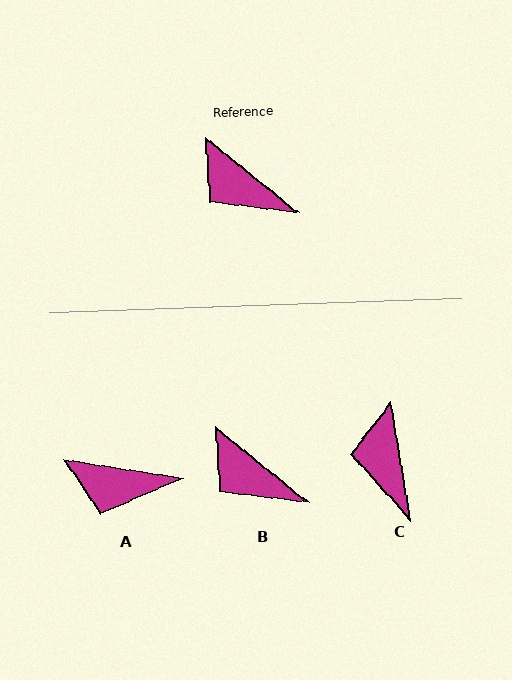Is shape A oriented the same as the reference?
No, it is off by about 30 degrees.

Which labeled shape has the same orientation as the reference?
B.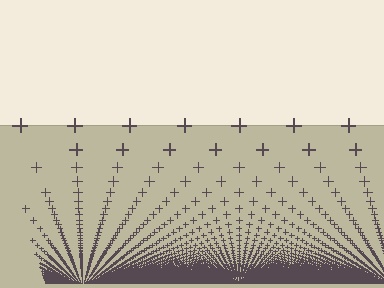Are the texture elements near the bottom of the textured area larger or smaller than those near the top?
Smaller. The gradient is inverted — elements near the bottom are smaller and denser.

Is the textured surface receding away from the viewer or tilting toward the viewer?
The surface appears to tilt toward the viewer. Texture elements get larger and sparser toward the top.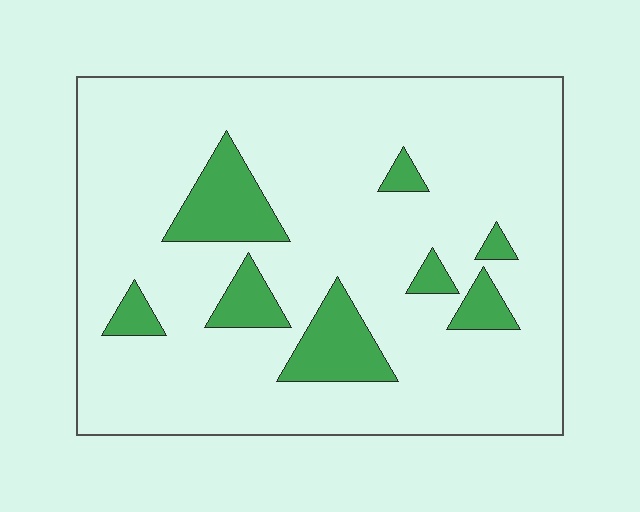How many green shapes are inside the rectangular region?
8.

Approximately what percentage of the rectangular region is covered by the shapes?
Approximately 15%.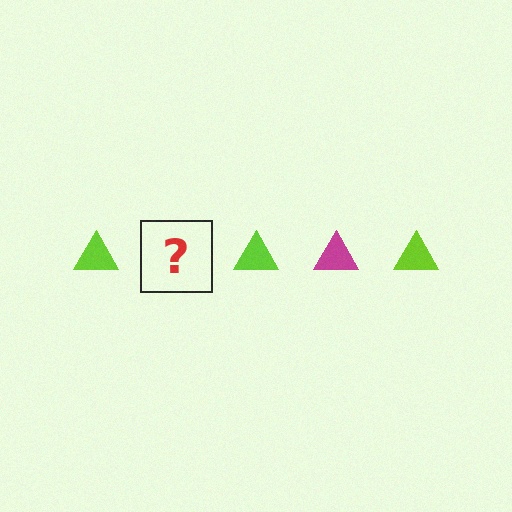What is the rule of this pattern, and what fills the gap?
The rule is that the pattern cycles through lime, magenta triangles. The gap should be filled with a magenta triangle.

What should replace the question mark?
The question mark should be replaced with a magenta triangle.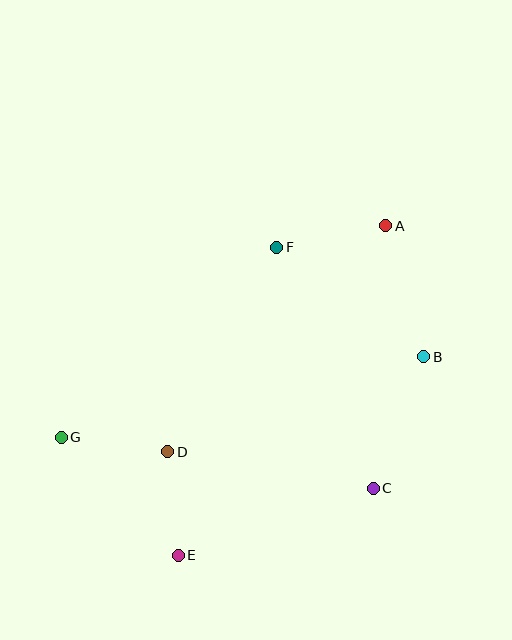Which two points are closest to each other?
Points D and E are closest to each other.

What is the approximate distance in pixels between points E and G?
The distance between E and G is approximately 166 pixels.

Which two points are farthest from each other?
Points A and E are farthest from each other.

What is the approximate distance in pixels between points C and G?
The distance between C and G is approximately 316 pixels.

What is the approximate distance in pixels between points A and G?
The distance between A and G is approximately 387 pixels.